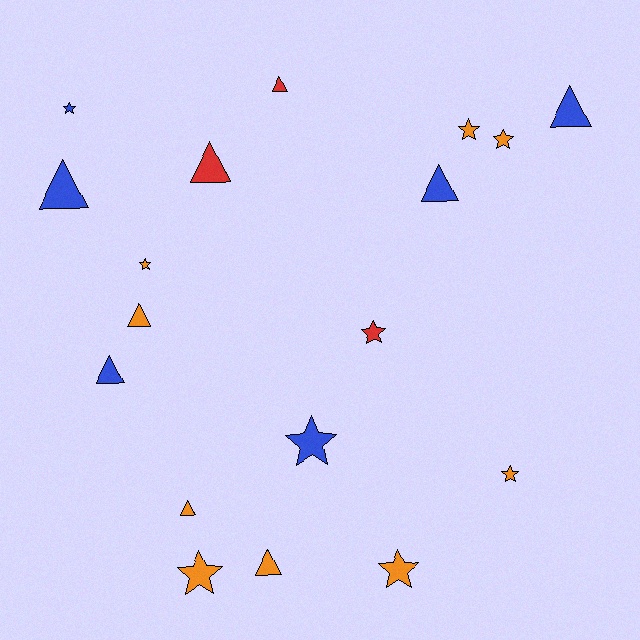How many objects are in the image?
There are 18 objects.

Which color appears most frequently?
Orange, with 9 objects.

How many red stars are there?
There is 1 red star.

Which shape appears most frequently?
Triangle, with 9 objects.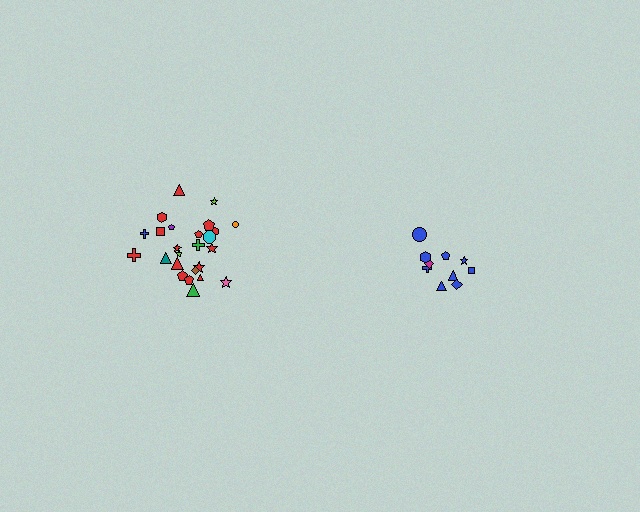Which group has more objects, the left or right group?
The left group.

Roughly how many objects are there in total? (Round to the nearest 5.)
Roughly 35 objects in total.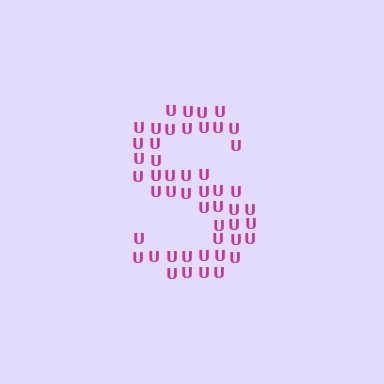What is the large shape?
The large shape is the letter S.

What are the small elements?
The small elements are letter U's.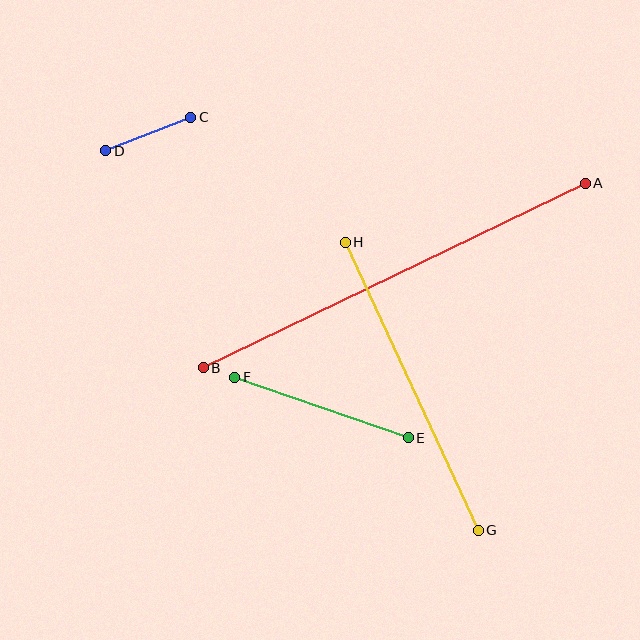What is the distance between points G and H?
The distance is approximately 317 pixels.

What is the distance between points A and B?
The distance is approximately 424 pixels.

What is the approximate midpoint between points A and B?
The midpoint is at approximately (394, 276) pixels.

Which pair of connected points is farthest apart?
Points A and B are farthest apart.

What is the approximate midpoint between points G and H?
The midpoint is at approximately (412, 386) pixels.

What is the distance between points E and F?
The distance is approximately 183 pixels.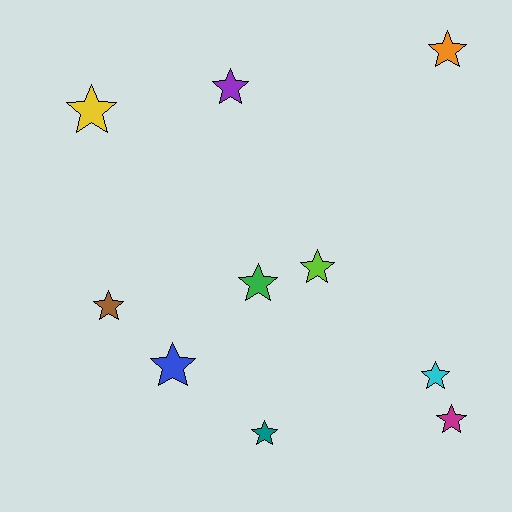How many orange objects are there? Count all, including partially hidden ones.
There is 1 orange object.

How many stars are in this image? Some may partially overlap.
There are 10 stars.